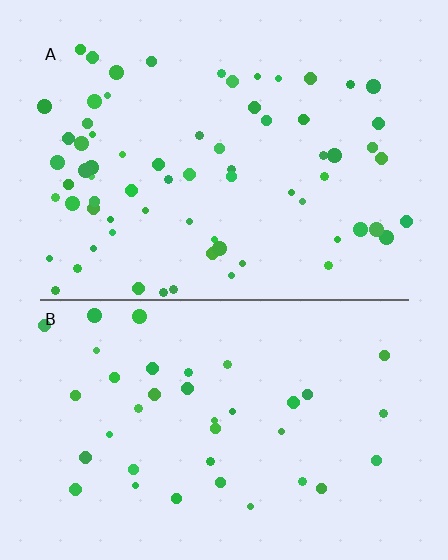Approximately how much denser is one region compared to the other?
Approximately 1.8× — region A over region B.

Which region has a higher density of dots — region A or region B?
A (the top).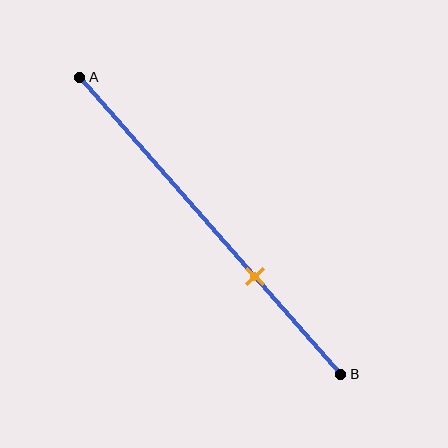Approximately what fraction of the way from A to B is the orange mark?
The orange mark is approximately 65% of the way from A to B.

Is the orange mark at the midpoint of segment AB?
No, the mark is at about 65% from A, not at the 50% midpoint.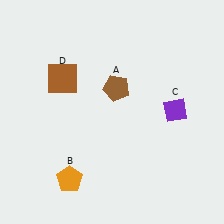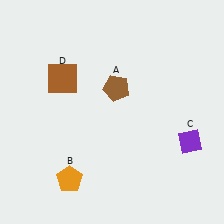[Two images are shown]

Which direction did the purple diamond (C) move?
The purple diamond (C) moved down.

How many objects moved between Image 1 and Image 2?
1 object moved between the two images.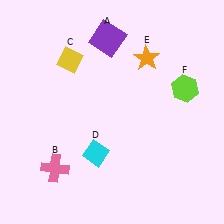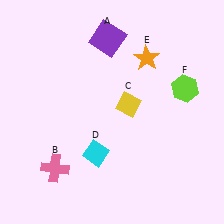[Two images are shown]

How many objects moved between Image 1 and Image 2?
1 object moved between the two images.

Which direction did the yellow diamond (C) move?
The yellow diamond (C) moved right.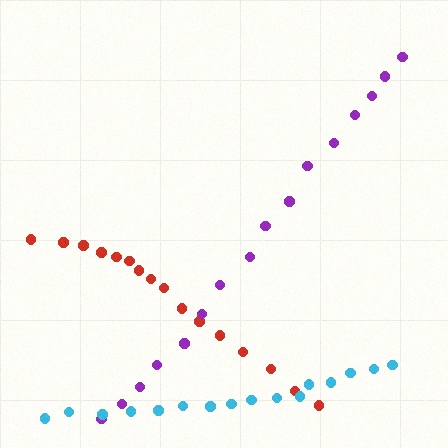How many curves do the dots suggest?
There are 3 distinct paths.